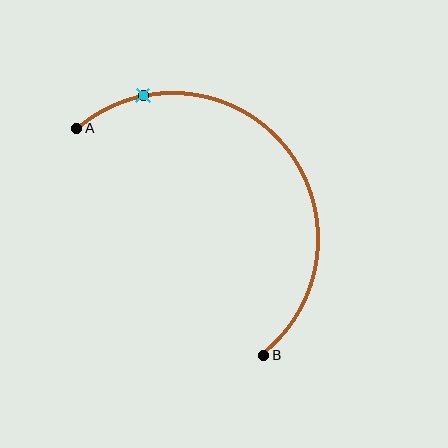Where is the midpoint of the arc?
The arc midpoint is the point on the curve farthest from the straight line joining A and B. It sits above and to the right of that line.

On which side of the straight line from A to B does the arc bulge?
The arc bulges above and to the right of the straight line connecting A and B.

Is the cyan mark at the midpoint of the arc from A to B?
No. The cyan mark lies on the arc but is closer to endpoint A. The arc midpoint would be at the point on the curve equidistant along the arc from both A and B.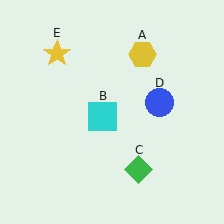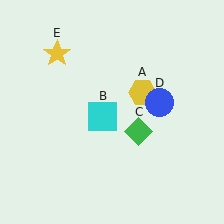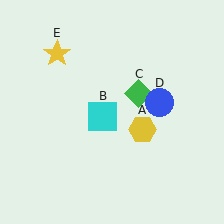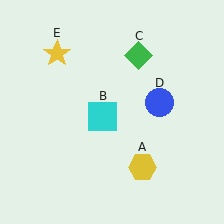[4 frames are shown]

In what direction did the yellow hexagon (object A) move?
The yellow hexagon (object A) moved down.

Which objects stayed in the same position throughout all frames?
Cyan square (object B) and blue circle (object D) and yellow star (object E) remained stationary.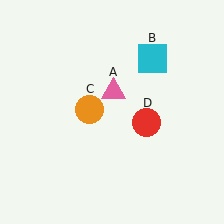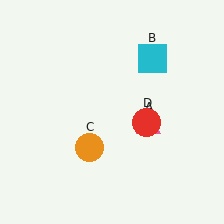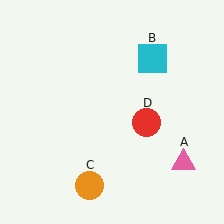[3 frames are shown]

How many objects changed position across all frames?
2 objects changed position: pink triangle (object A), orange circle (object C).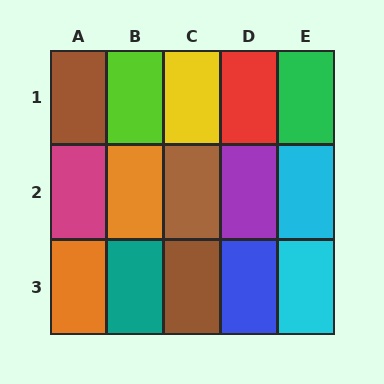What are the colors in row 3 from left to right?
Orange, teal, brown, blue, cyan.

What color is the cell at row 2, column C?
Brown.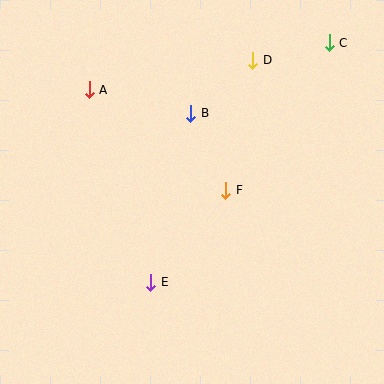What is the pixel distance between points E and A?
The distance between E and A is 202 pixels.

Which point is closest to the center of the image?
Point F at (226, 190) is closest to the center.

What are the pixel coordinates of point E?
Point E is at (151, 282).